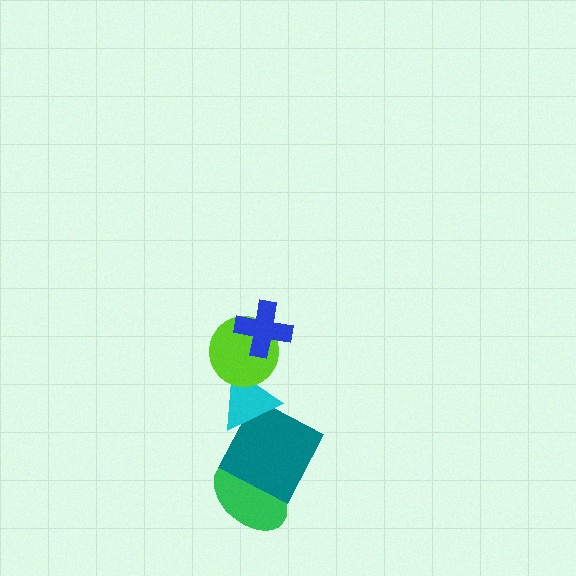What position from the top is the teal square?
The teal square is 4th from the top.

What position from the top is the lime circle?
The lime circle is 2nd from the top.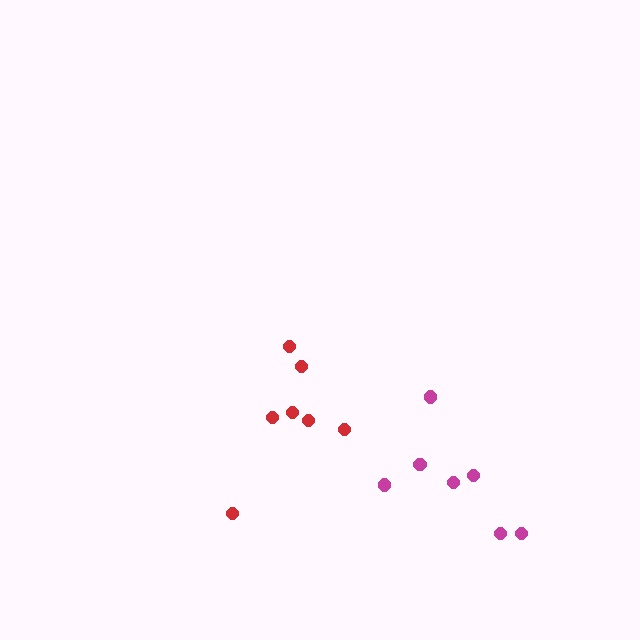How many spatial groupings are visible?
There are 2 spatial groupings.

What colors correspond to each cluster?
The clusters are colored: red, magenta.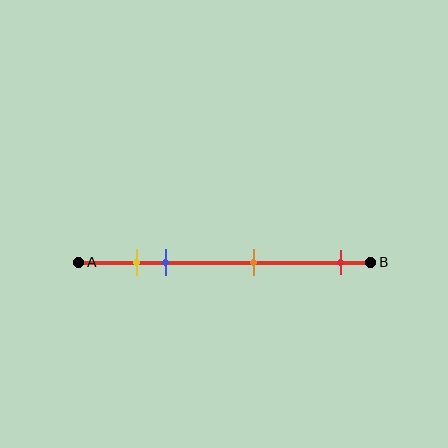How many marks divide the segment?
There are 4 marks dividing the segment.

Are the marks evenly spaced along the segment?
No, the marks are not evenly spaced.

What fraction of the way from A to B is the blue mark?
The blue mark is approximately 30% (0.3) of the way from A to B.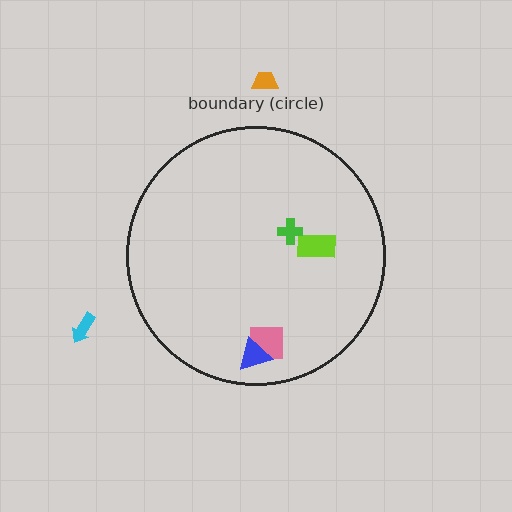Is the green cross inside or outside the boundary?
Inside.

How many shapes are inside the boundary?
4 inside, 2 outside.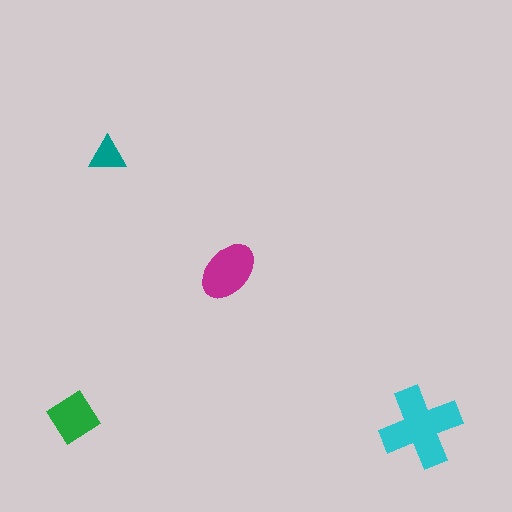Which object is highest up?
The teal triangle is topmost.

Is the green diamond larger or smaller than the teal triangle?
Larger.